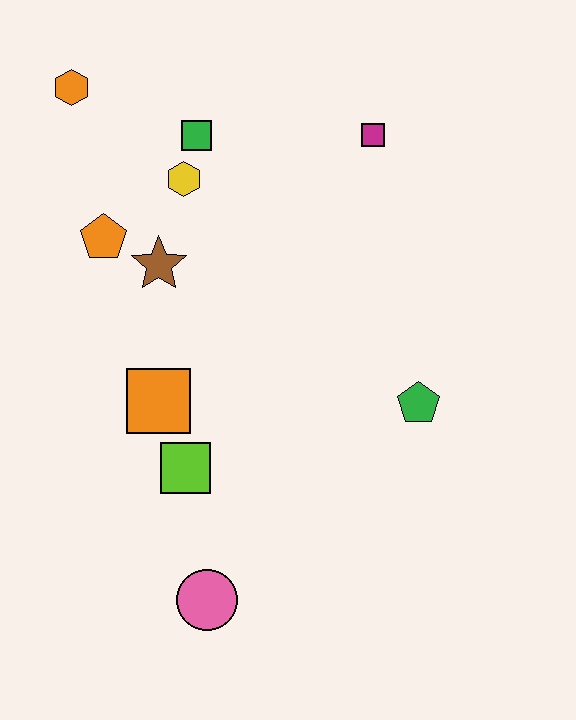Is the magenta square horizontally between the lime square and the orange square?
No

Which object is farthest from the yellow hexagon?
The pink circle is farthest from the yellow hexagon.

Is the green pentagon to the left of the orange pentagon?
No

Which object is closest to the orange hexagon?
The green square is closest to the orange hexagon.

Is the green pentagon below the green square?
Yes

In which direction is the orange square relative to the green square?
The orange square is below the green square.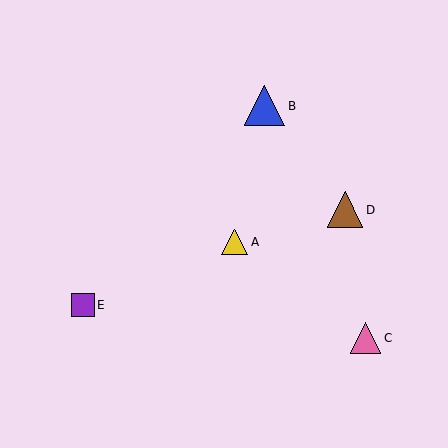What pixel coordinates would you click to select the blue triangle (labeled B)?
Click at (265, 106) to select the blue triangle B.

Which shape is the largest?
The blue triangle (labeled B) is the largest.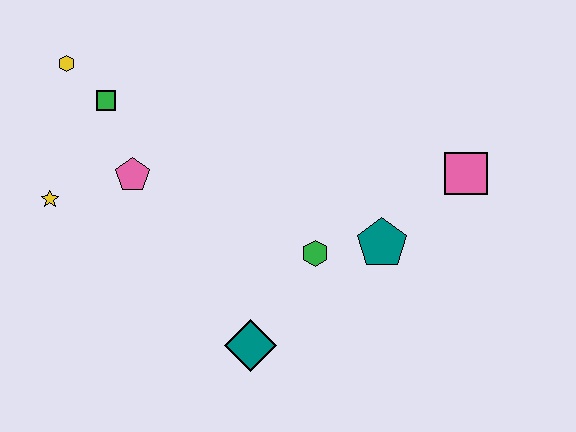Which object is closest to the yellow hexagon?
The green square is closest to the yellow hexagon.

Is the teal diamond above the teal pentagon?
No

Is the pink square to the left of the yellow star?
No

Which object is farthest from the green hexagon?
The yellow hexagon is farthest from the green hexagon.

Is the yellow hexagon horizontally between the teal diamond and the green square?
No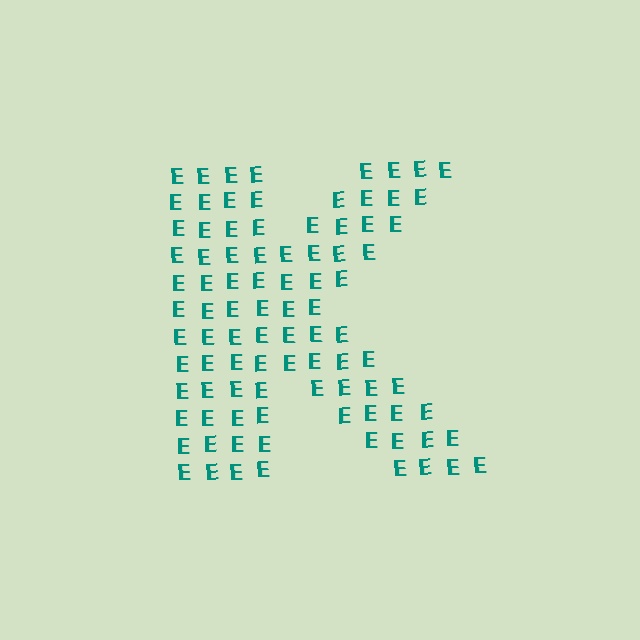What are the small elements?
The small elements are letter E's.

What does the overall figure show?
The overall figure shows the letter K.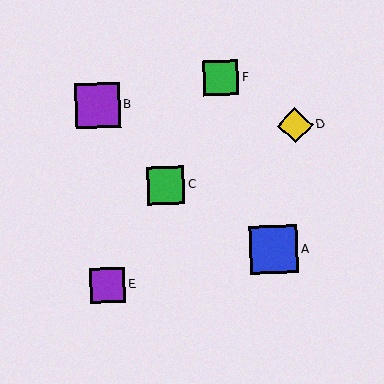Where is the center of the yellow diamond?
The center of the yellow diamond is at (295, 125).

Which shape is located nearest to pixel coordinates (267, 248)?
The blue square (labeled A) at (274, 250) is nearest to that location.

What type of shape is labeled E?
Shape E is a purple square.